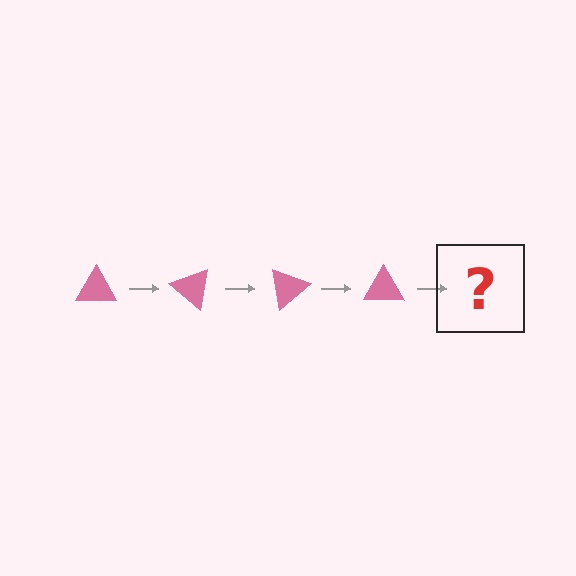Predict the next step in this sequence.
The next step is a pink triangle rotated 160 degrees.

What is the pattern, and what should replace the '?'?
The pattern is that the triangle rotates 40 degrees each step. The '?' should be a pink triangle rotated 160 degrees.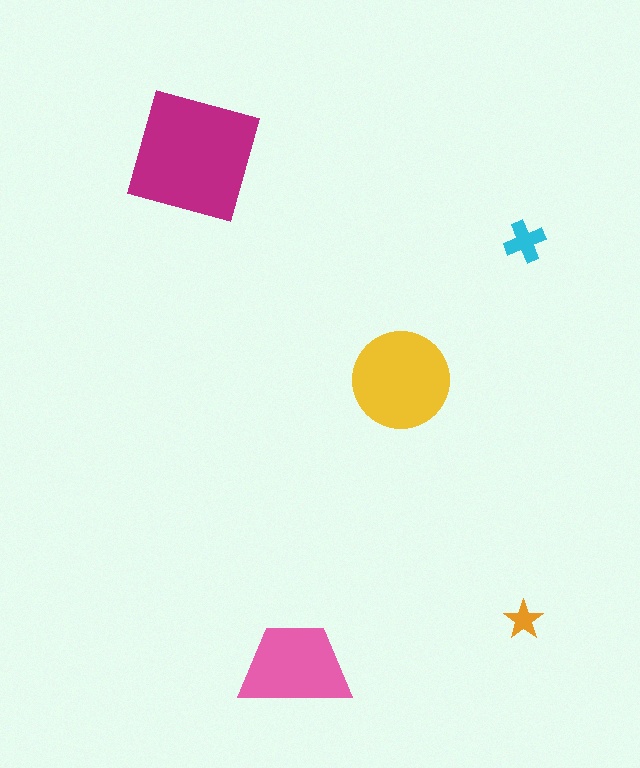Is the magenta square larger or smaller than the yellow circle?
Larger.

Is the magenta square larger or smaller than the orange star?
Larger.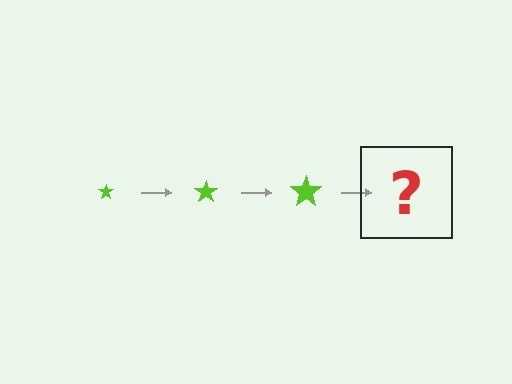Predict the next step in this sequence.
The next step is a lime star, larger than the previous one.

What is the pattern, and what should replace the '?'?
The pattern is that the star gets progressively larger each step. The '?' should be a lime star, larger than the previous one.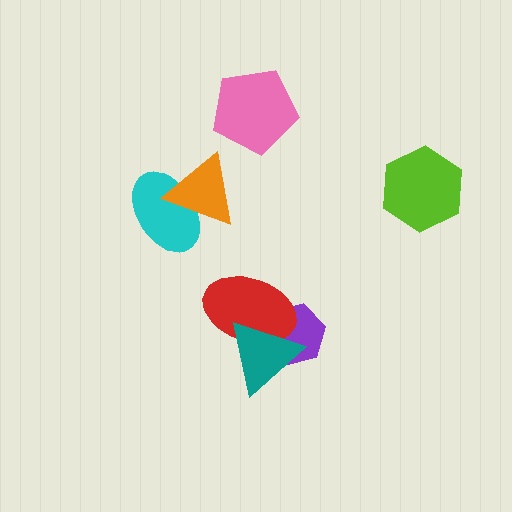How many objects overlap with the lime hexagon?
0 objects overlap with the lime hexagon.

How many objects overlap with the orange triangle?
1 object overlaps with the orange triangle.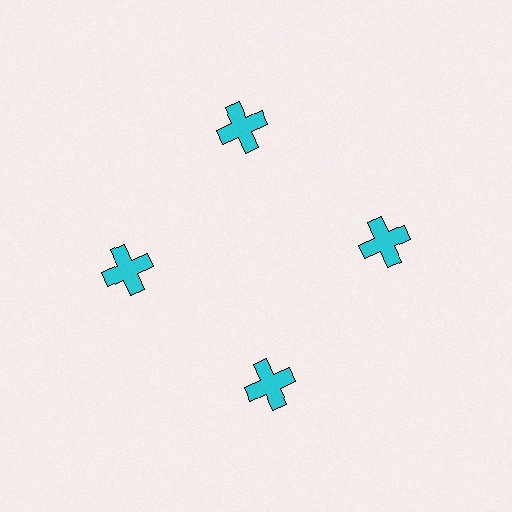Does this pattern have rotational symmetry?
Yes, this pattern has 4-fold rotational symmetry. It looks the same after rotating 90 degrees around the center.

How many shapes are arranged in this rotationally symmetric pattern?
There are 4 shapes, arranged in 4 groups of 1.